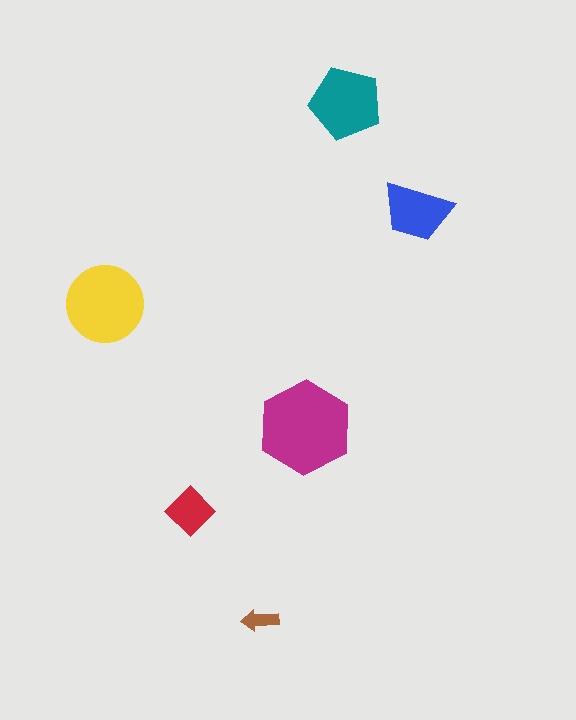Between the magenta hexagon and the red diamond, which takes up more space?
The magenta hexagon.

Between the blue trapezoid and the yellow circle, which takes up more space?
The yellow circle.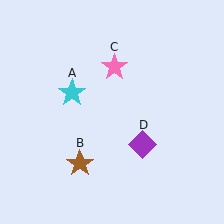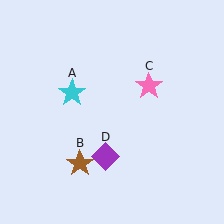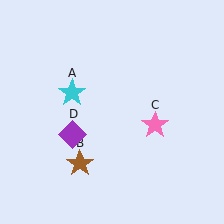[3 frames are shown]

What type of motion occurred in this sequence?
The pink star (object C), purple diamond (object D) rotated clockwise around the center of the scene.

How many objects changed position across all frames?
2 objects changed position: pink star (object C), purple diamond (object D).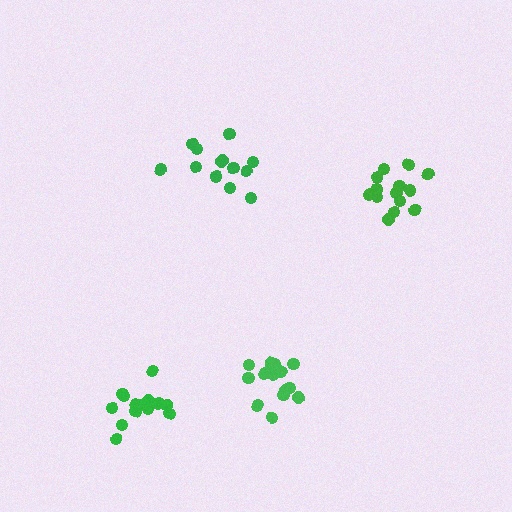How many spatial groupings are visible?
There are 4 spatial groupings.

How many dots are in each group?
Group 1: 15 dots, Group 2: 16 dots, Group 3: 15 dots, Group 4: 13 dots (59 total).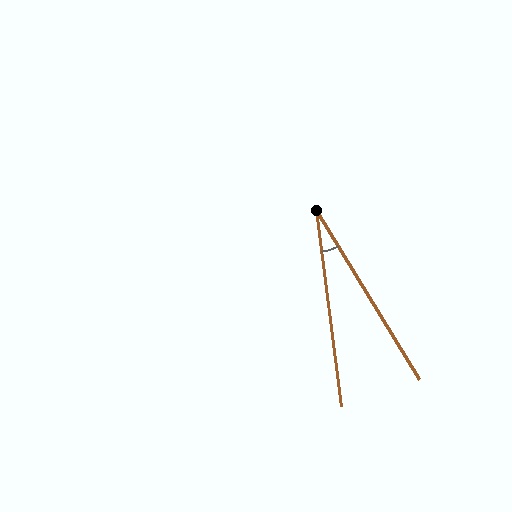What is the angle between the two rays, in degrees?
Approximately 24 degrees.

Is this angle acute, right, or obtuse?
It is acute.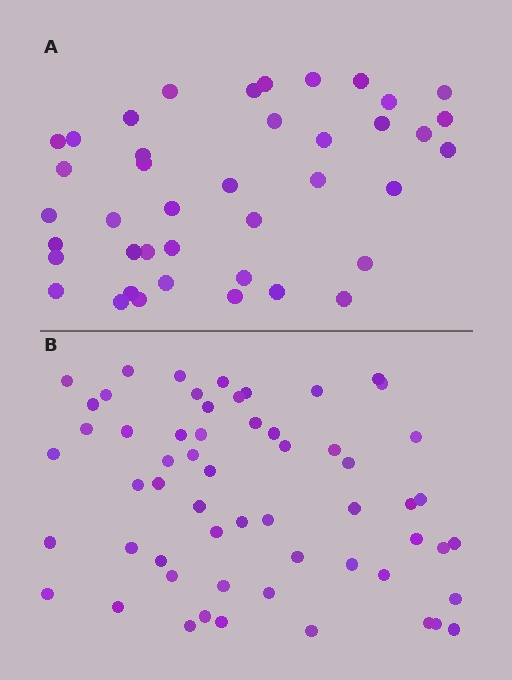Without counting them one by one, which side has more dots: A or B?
Region B (the bottom region) has more dots.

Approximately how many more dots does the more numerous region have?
Region B has approximately 15 more dots than region A.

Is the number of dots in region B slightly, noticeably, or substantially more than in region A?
Region B has noticeably more, but not dramatically so. The ratio is roughly 1.4 to 1.